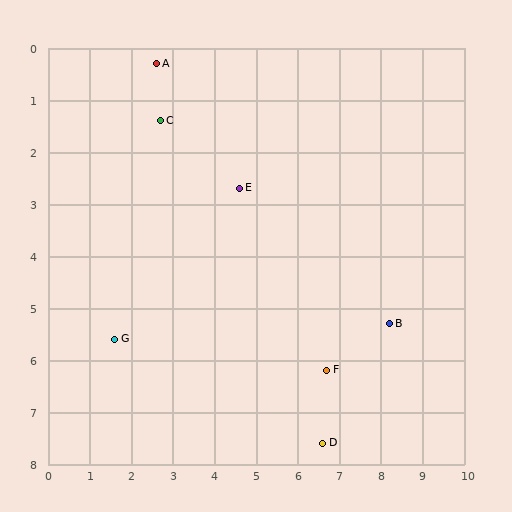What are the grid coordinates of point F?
Point F is at approximately (6.7, 6.2).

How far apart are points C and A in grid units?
Points C and A are about 1.1 grid units apart.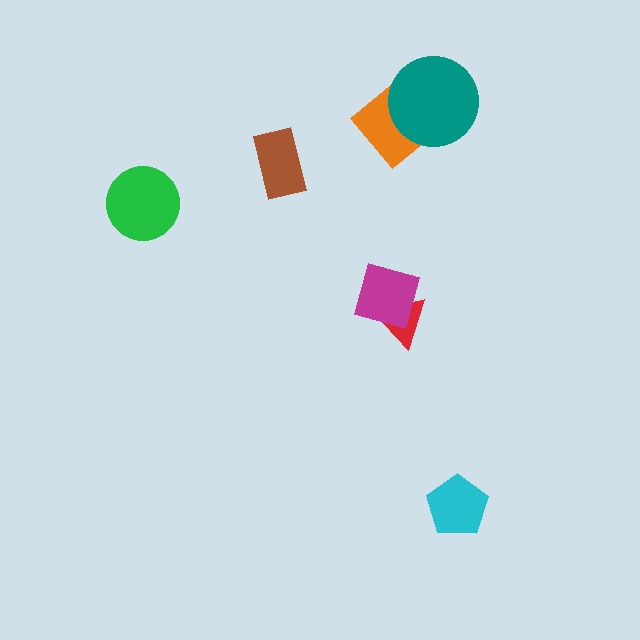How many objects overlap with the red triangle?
1 object overlaps with the red triangle.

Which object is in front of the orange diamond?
The teal circle is in front of the orange diamond.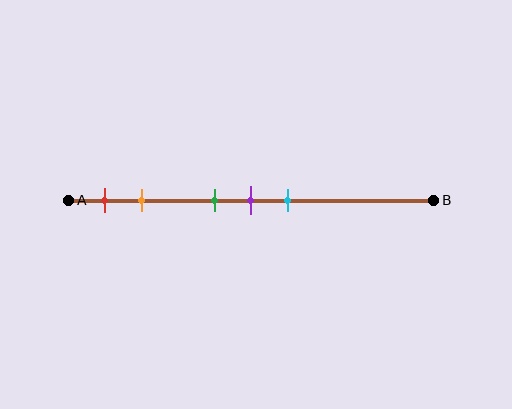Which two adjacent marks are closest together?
The green and purple marks are the closest adjacent pair.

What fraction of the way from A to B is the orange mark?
The orange mark is approximately 20% (0.2) of the way from A to B.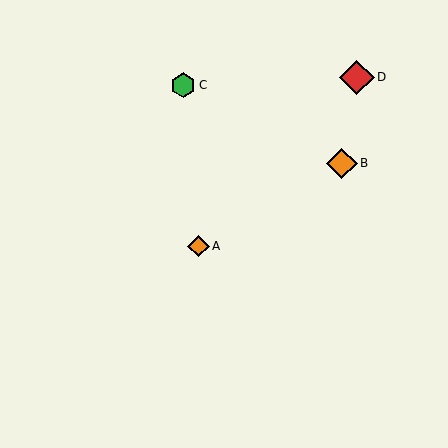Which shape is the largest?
The red diamond (labeled D) is the largest.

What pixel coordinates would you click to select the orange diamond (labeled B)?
Click at (342, 163) to select the orange diamond B.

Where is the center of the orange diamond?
The center of the orange diamond is at (198, 246).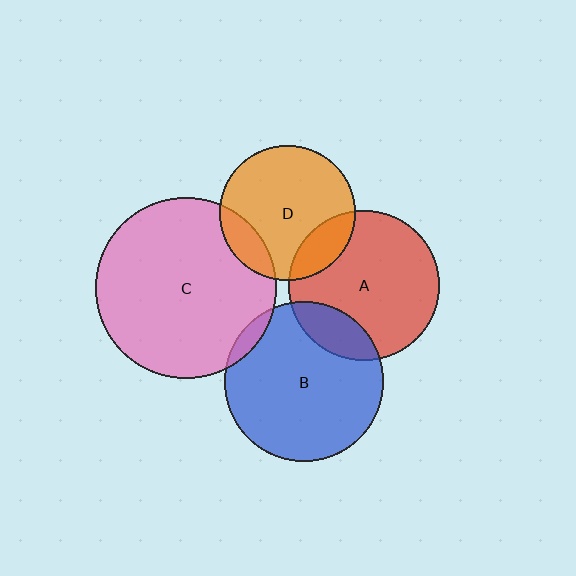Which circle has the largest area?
Circle C (pink).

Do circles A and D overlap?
Yes.